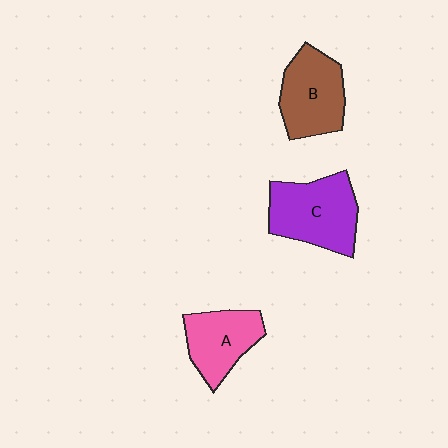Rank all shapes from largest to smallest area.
From largest to smallest: C (purple), B (brown), A (pink).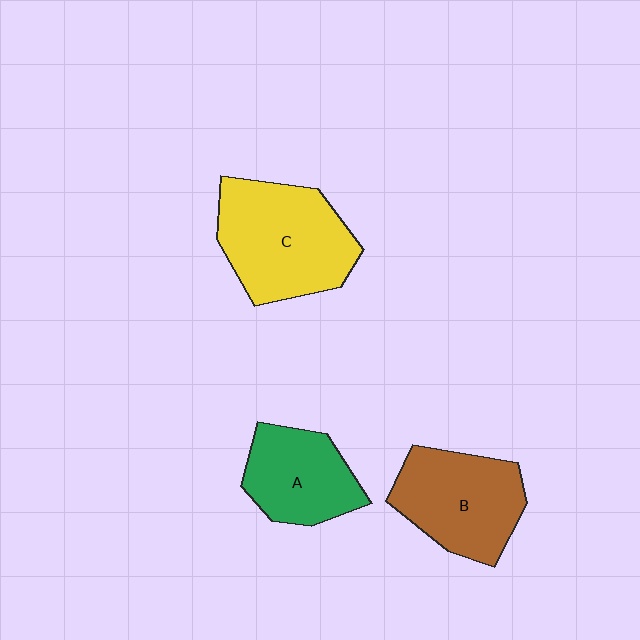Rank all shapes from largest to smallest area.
From largest to smallest: C (yellow), B (brown), A (green).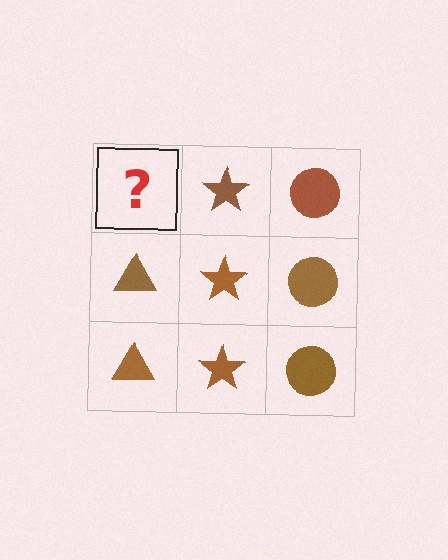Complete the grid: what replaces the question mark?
The question mark should be replaced with a brown triangle.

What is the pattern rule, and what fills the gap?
The rule is that each column has a consistent shape. The gap should be filled with a brown triangle.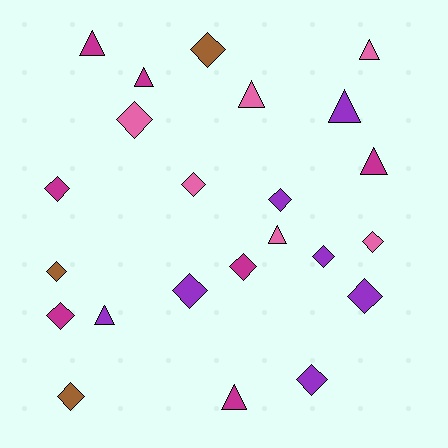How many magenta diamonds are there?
There are 3 magenta diamonds.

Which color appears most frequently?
Purple, with 7 objects.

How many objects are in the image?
There are 23 objects.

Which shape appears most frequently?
Diamond, with 14 objects.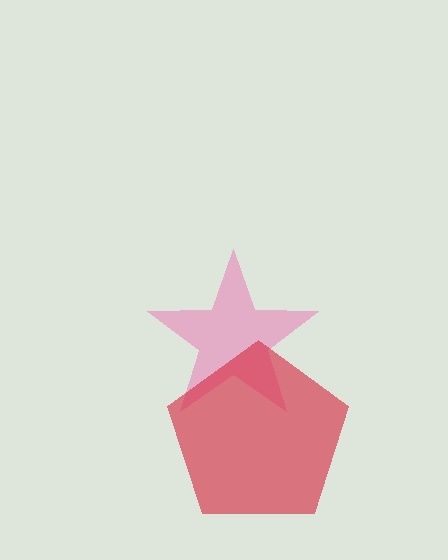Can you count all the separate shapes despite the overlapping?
Yes, there are 2 separate shapes.